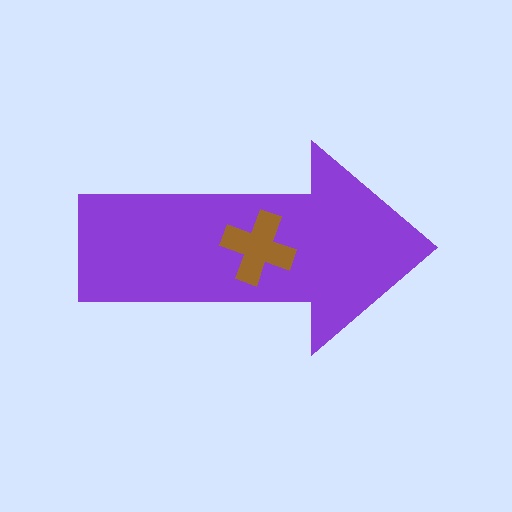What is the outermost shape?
The purple arrow.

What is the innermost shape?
The brown cross.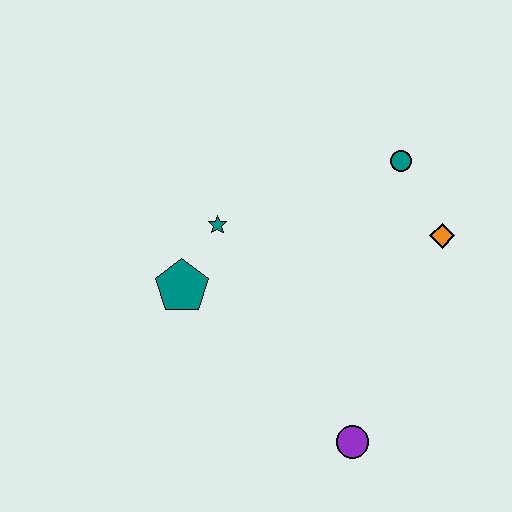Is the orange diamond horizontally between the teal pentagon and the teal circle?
No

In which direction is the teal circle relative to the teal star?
The teal circle is to the right of the teal star.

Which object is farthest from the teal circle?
The purple circle is farthest from the teal circle.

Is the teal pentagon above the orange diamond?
No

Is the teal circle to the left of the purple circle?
No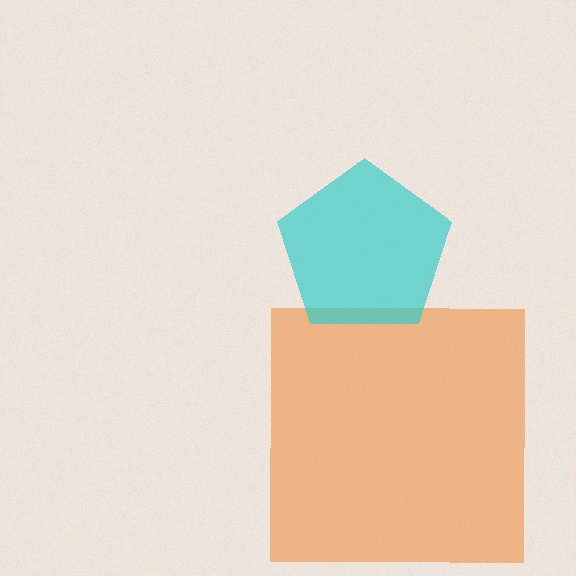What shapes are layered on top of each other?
The layered shapes are: an orange square, a cyan pentagon.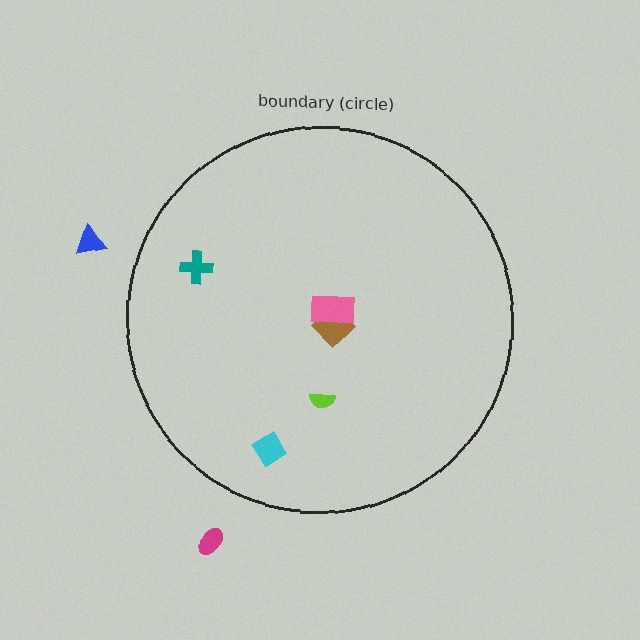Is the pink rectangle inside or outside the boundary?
Inside.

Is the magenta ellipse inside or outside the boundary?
Outside.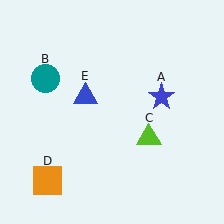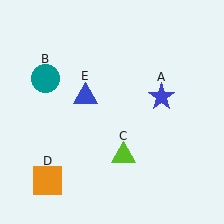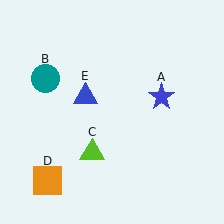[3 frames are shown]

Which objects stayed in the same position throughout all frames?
Blue star (object A) and teal circle (object B) and orange square (object D) and blue triangle (object E) remained stationary.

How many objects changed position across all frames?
1 object changed position: lime triangle (object C).